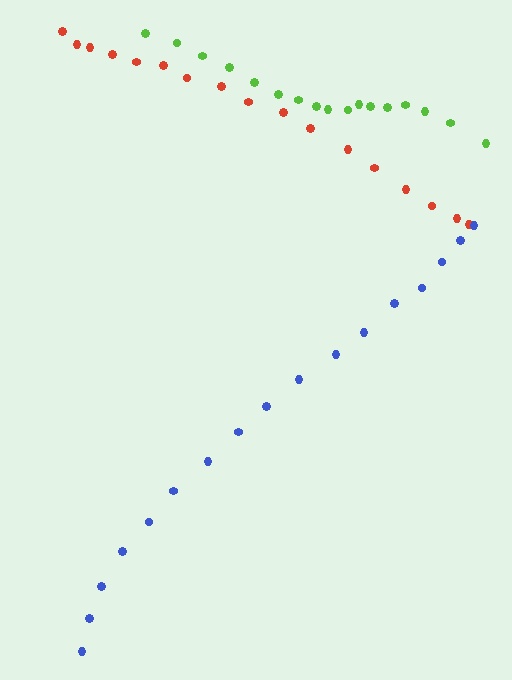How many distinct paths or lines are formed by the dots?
There are 3 distinct paths.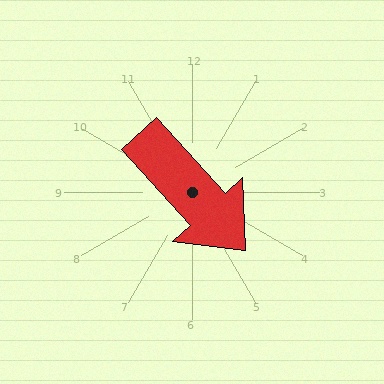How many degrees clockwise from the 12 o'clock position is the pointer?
Approximately 138 degrees.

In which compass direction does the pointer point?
Southeast.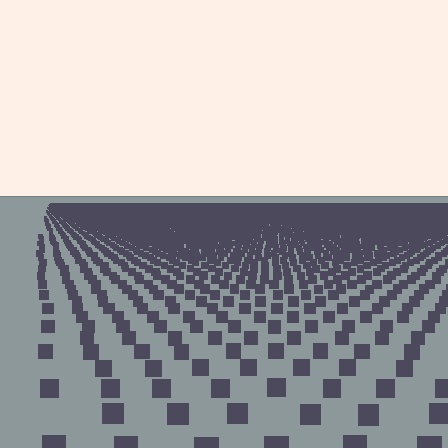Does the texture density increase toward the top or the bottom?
Density increases toward the top.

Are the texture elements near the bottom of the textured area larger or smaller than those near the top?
Larger. Near the bottom, elements are closer to the viewer and appear at a bigger on-screen size.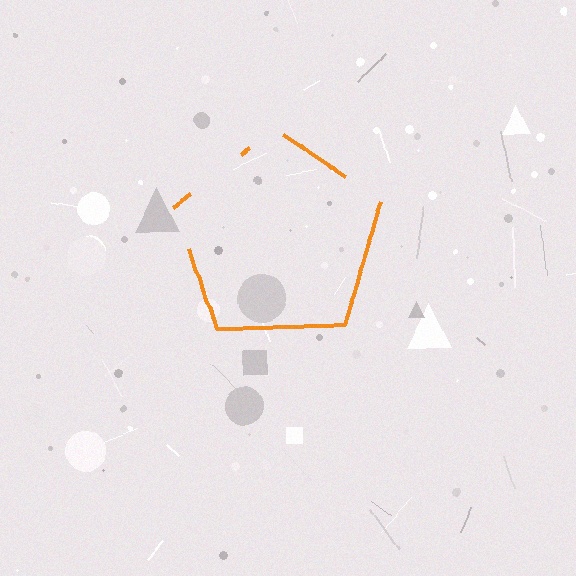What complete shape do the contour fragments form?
The contour fragments form a pentagon.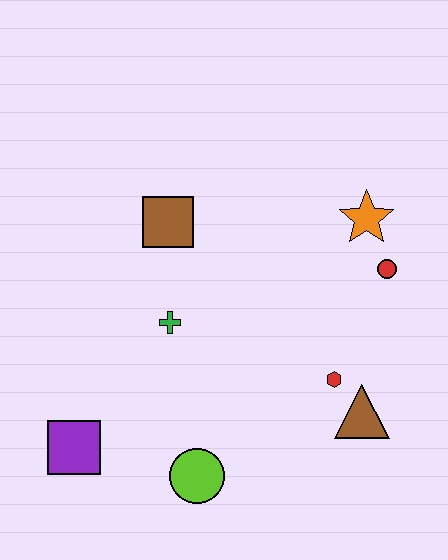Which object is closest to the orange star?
The red circle is closest to the orange star.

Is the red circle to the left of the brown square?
No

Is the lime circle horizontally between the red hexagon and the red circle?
No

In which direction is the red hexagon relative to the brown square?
The red hexagon is to the right of the brown square.